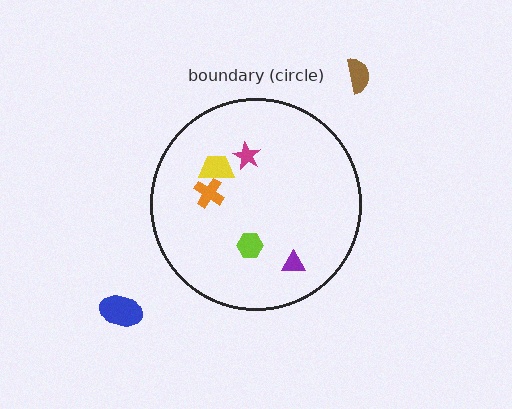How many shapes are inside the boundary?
5 inside, 2 outside.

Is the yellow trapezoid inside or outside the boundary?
Inside.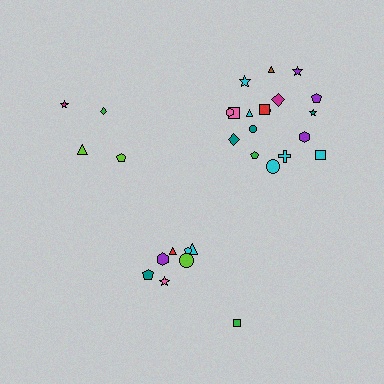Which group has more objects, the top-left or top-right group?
The top-right group.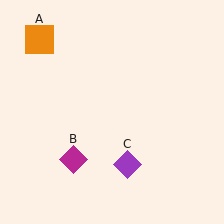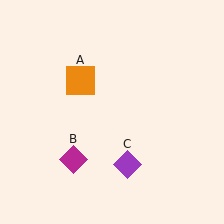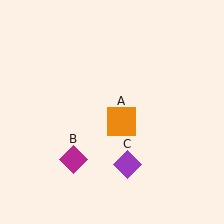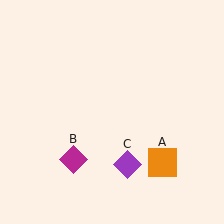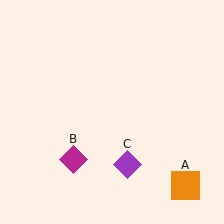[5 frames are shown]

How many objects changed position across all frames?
1 object changed position: orange square (object A).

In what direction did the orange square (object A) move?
The orange square (object A) moved down and to the right.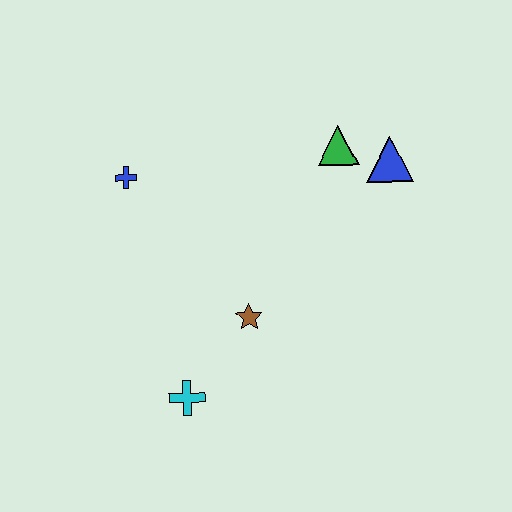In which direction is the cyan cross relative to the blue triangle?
The cyan cross is below the blue triangle.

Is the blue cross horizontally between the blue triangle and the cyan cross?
No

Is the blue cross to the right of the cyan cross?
No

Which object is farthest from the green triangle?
The cyan cross is farthest from the green triangle.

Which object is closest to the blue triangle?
The green triangle is closest to the blue triangle.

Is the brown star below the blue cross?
Yes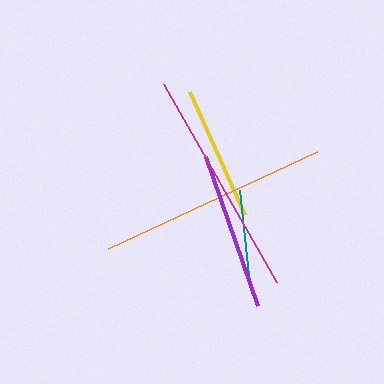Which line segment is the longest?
The orange line is the longest at approximately 230 pixels.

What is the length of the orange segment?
The orange segment is approximately 230 pixels long.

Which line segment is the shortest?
The teal line is the shortest at approximately 85 pixels.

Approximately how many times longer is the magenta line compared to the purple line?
The magenta line is approximately 1.4 times the length of the purple line.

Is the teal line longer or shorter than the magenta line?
The magenta line is longer than the teal line.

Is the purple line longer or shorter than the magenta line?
The magenta line is longer than the purple line.